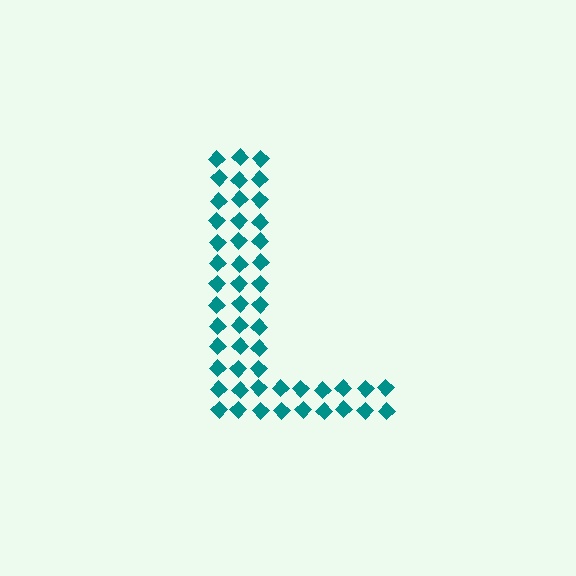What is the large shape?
The large shape is the letter L.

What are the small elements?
The small elements are diamonds.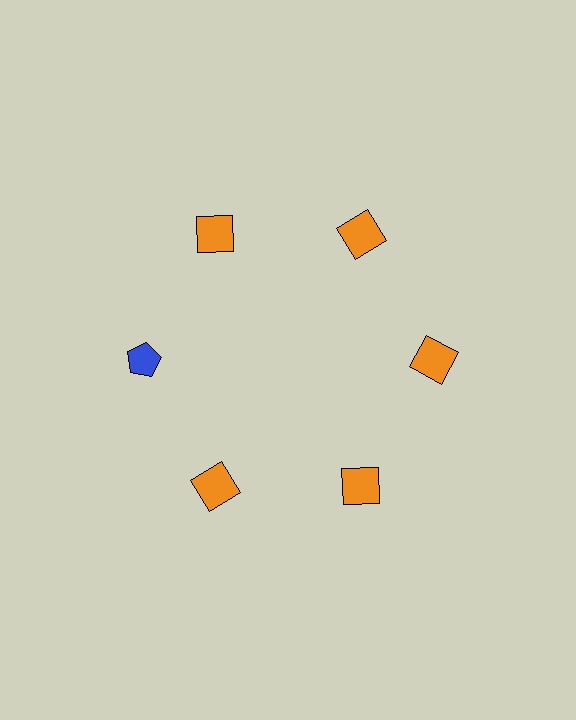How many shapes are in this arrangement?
There are 6 shapes arranged in a ring pattern.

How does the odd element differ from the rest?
It differs in both color (blue instead of orange) and shape (pentagon instead of square).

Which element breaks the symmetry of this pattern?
The blue pentagon at roughly the 9 o'clock position breaks the symmetry. All other shapes are orange squares.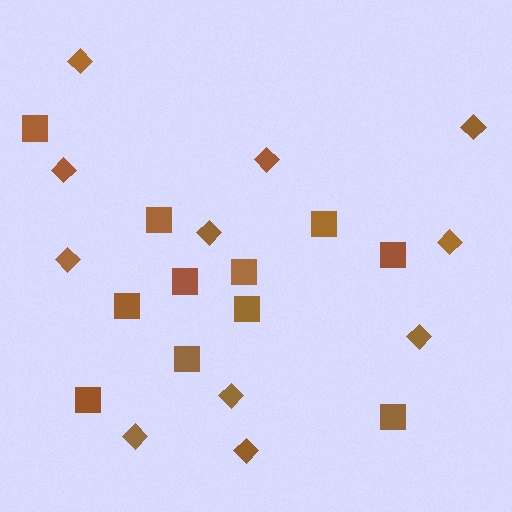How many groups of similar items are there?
There are 2 groups: one group of squares (11) and one group of diamonds (11).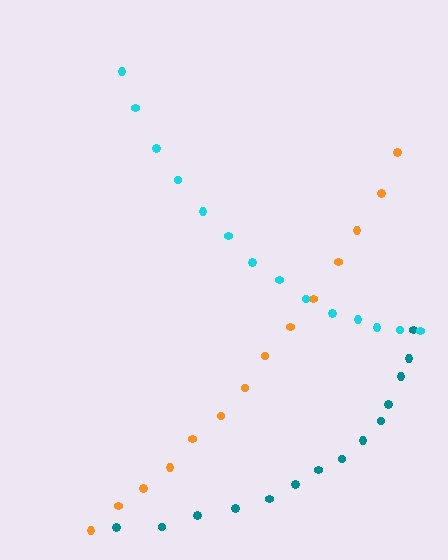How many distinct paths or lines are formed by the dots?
There are 3 distinct paths.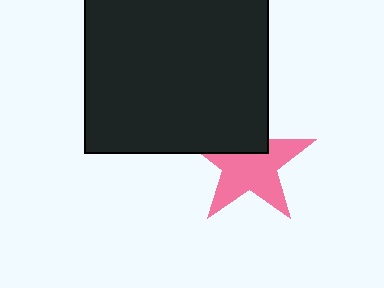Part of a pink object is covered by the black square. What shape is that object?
It is a star.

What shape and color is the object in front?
The object in front is a black square.